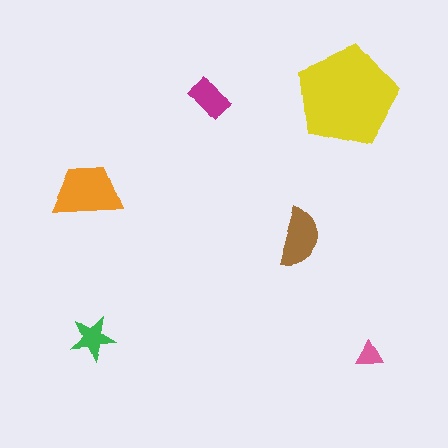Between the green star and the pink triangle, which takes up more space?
The green star.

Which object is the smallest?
The pink triangle.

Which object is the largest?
The yellow pentagon.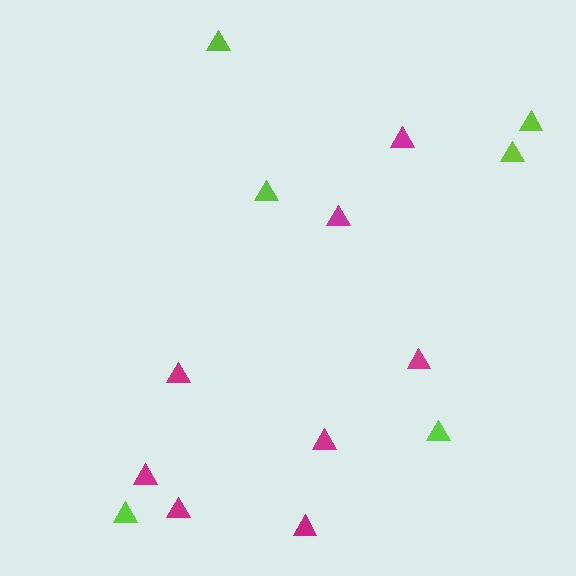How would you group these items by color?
There are 2 groups: one group of lime triangles (6) and one group of magenta triangles (8).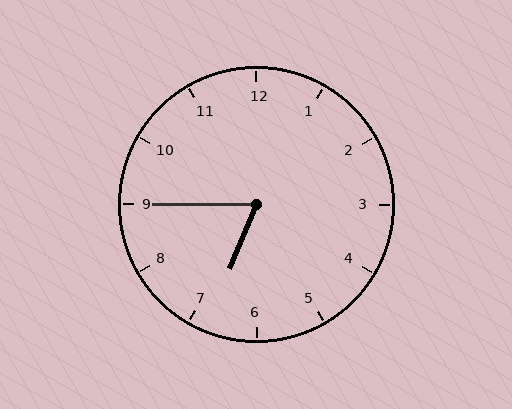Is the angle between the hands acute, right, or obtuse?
It is acute.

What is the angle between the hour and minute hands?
Approximately 68 degrees.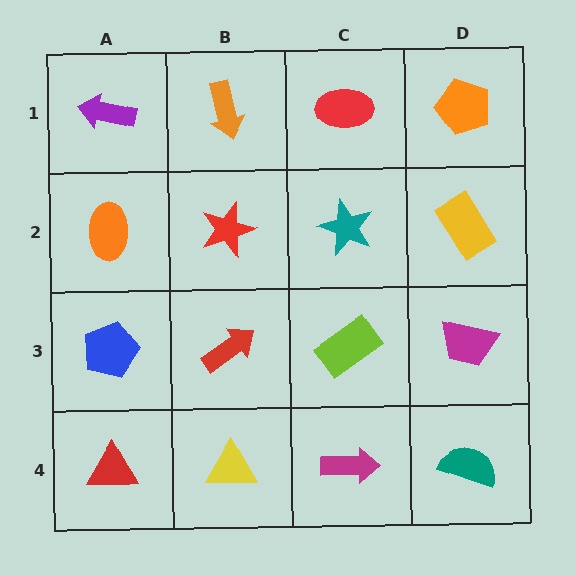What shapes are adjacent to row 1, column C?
A teal star (row 2, column C), an orange arrow (row 1, column B), an orange pentagon (row 1, column D).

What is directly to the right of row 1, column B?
A red ellipse.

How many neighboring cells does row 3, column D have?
3.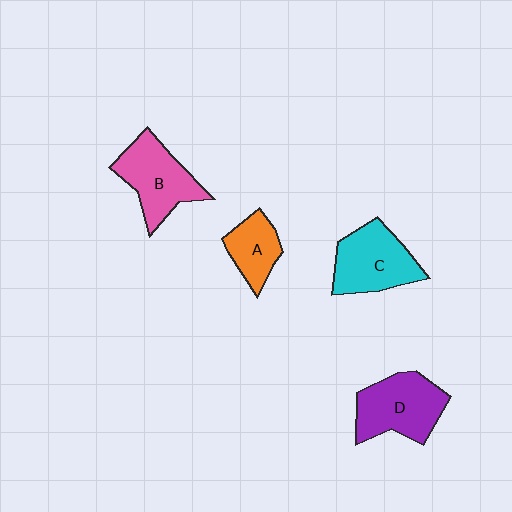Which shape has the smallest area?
Shape A (orange).